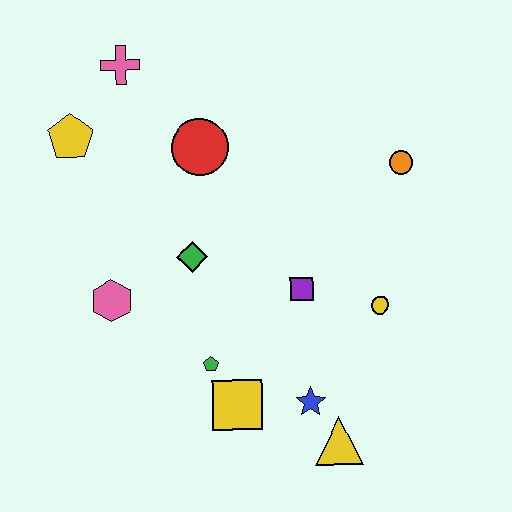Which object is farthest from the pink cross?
The yellow triangle is farthest from the pink cross.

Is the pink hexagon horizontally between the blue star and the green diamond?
No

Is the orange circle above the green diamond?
Yes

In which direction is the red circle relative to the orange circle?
The red circle is to the left of the orange circle.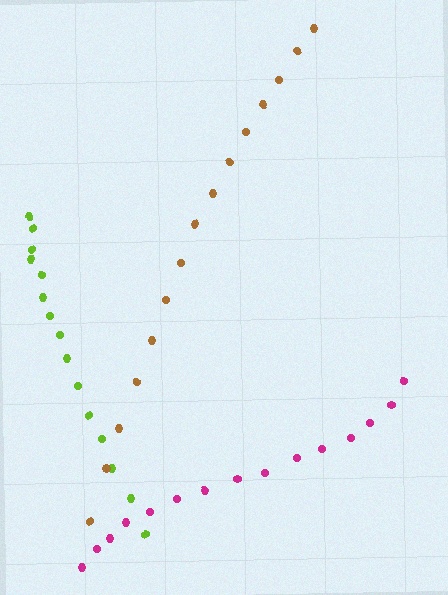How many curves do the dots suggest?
There are 3 distinct paths.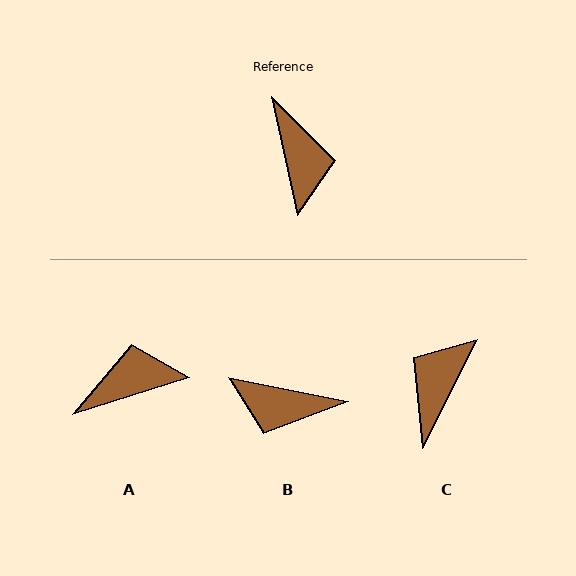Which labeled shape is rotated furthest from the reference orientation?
C, about 140 degrees away.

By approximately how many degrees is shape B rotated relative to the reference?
Approximately 114 degrees clockwise.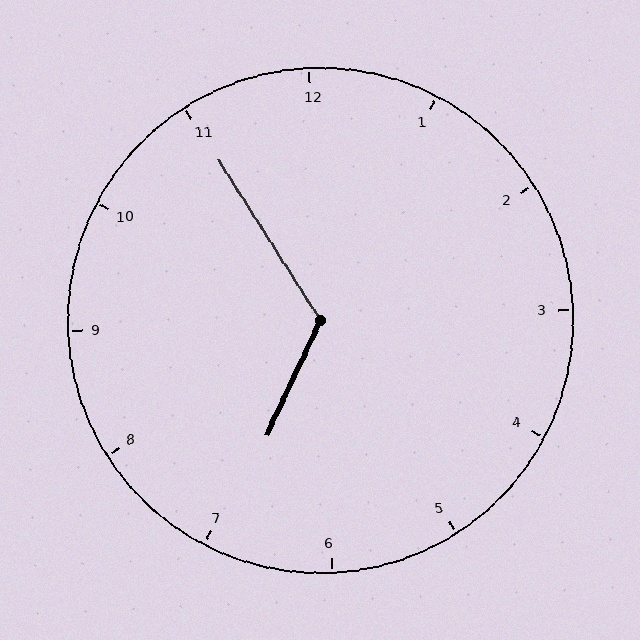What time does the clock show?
6:55.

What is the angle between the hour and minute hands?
Approximately 122 degrees.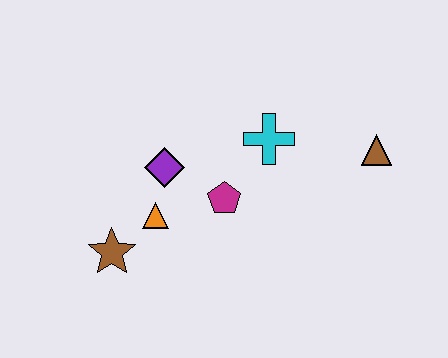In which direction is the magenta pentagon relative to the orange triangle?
The magenta pentagon is to the right of the orange triangle.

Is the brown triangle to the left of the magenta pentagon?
No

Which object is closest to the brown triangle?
The cyan cross is closest to the brown triangle.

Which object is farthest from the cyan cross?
The brown star is farthest from the cyan cross.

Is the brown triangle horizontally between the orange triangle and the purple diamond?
No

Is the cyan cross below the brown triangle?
No